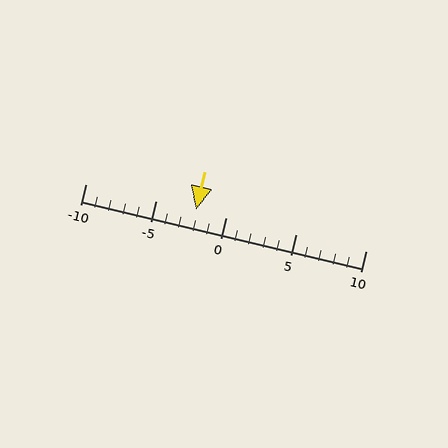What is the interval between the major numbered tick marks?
The major tick marks are spaced 5 units apart.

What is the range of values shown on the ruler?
The ruler shows values from -10 to 10.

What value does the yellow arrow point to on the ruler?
The yellow arrow points to approximately -2.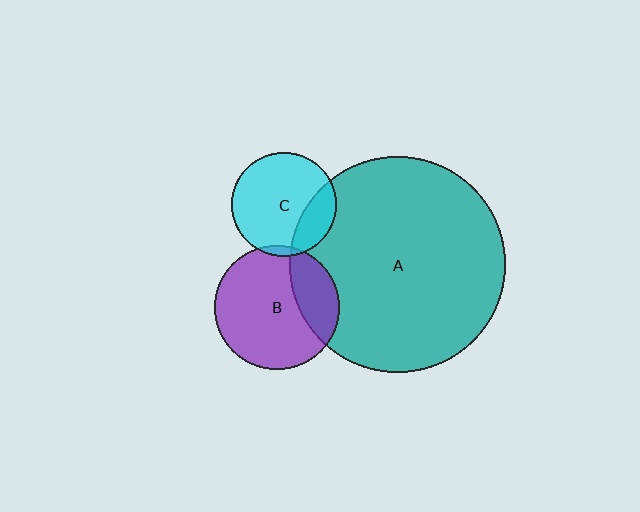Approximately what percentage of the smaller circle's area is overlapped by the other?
Approximately 25%.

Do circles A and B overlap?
Yes.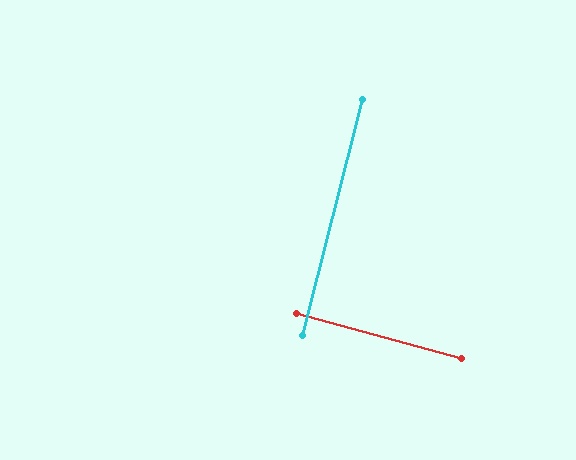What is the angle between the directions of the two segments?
Approximately 89 degrees.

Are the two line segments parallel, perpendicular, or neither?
Perpendicular — they meet at approximately 89°.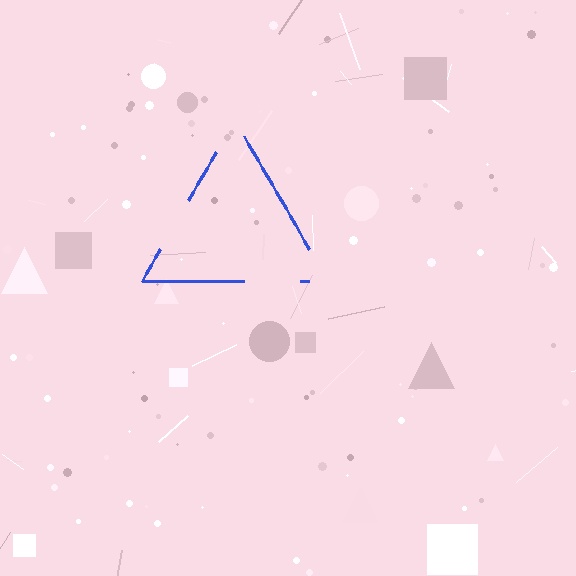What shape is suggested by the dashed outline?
The dashed outline suggests a triangle.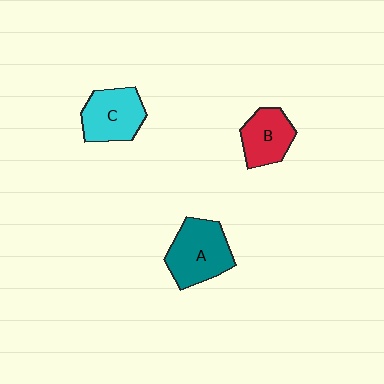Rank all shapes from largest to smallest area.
From largest to smallest: A (teal), C (cyan), B (red).